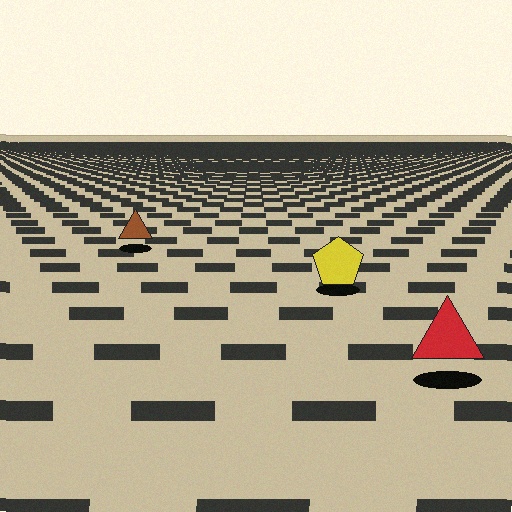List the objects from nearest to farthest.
From nearest to farthest: the red triangle, the yellow pentagon, the brown triangle.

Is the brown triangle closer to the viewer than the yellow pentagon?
No. The yellow pentagon is closer — you can tell from the texture gradient: the ground texture is coarser near it.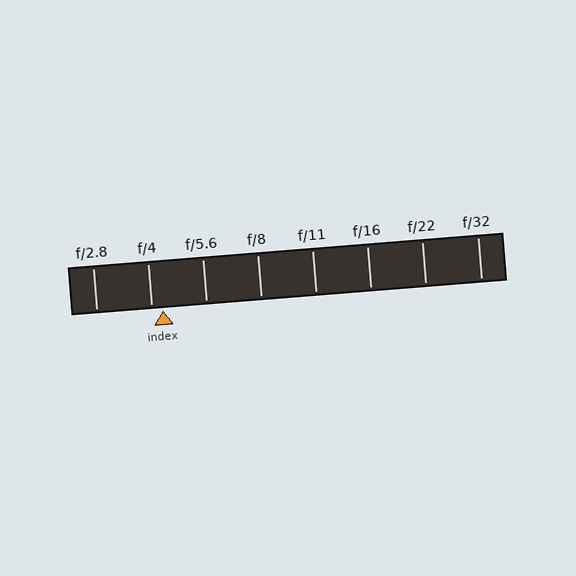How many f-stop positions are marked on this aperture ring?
There are 8 f-stop positions marked.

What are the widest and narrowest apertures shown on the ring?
The widest aperture shown is f/2.8 and the narrowest is f/32.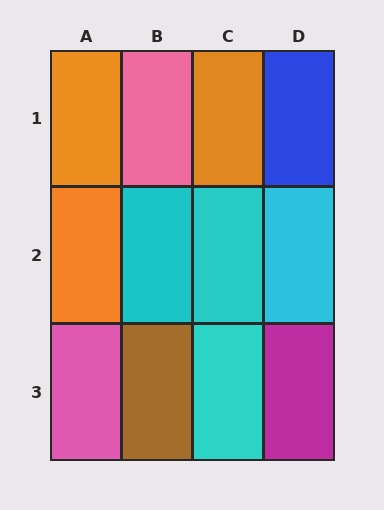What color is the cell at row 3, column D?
Magenta.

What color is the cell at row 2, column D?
Cyan.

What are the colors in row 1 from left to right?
Orange, pink, orange, blue.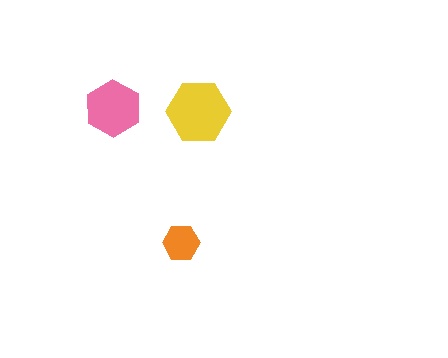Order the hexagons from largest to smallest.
the yellow one, the pink one, the orange one.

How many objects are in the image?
There are 3 objects in the image.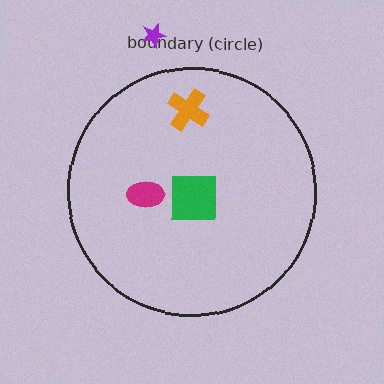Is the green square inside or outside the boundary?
Inside.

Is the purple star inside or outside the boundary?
Outside.